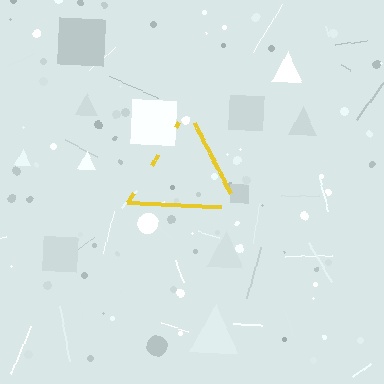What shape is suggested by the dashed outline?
The dashed outline suggests a triangle.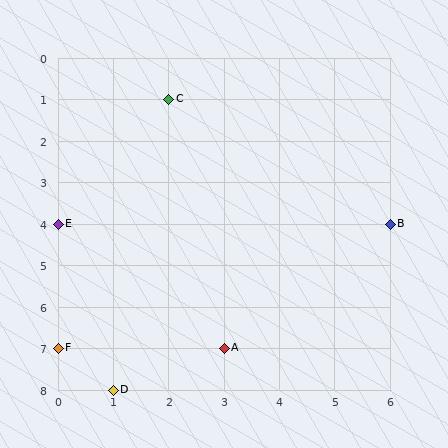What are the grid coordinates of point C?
Point C is at grid coordinates (2, 1).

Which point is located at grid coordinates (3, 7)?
Point A is at (3, 7).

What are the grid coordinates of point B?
Point B is at grid coordinates (6, 4).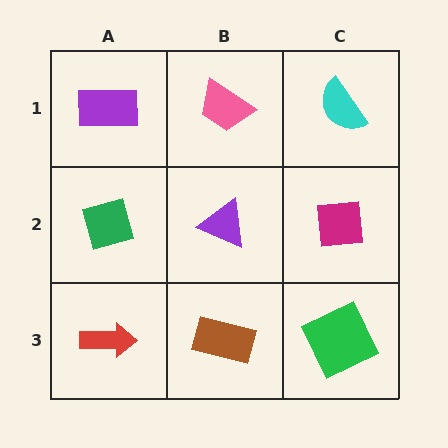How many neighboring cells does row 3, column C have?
2.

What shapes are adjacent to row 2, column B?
A pink trapezoid (row 1, column B), a brown rectangle (row 3, column B), a green diamond (row 2, column A), a magenta square (row 2, column C).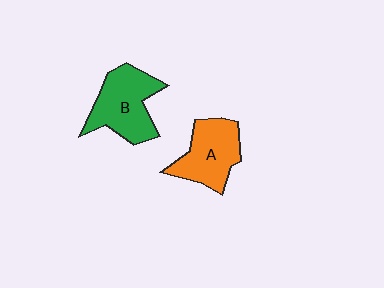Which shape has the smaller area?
Shape A (orange).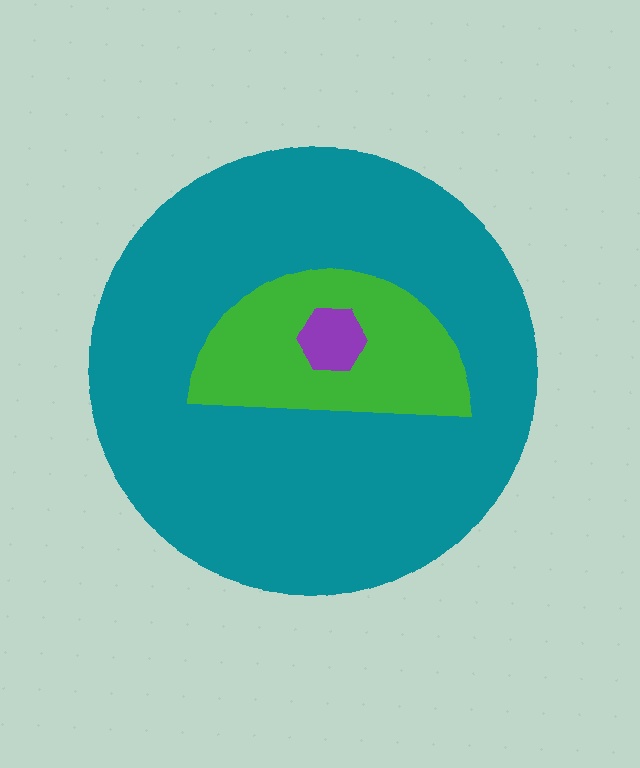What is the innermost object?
The purple hexagon.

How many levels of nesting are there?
3.